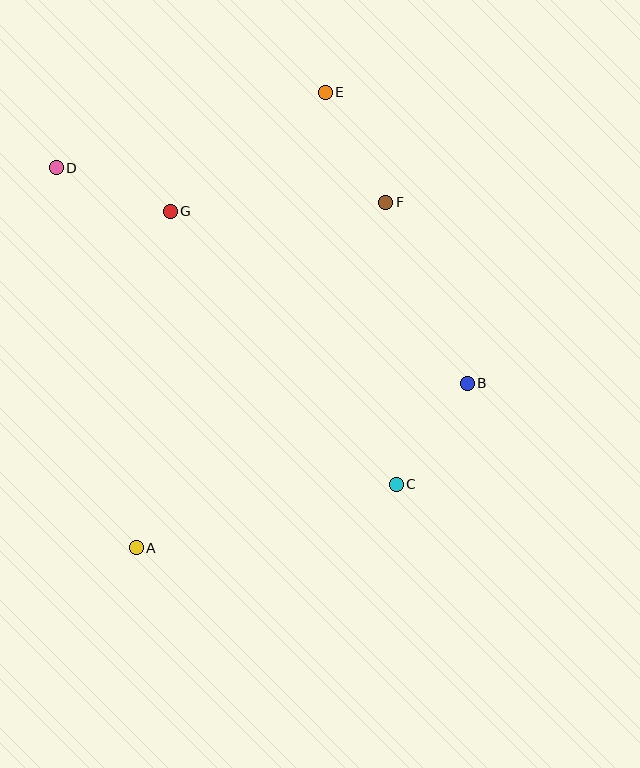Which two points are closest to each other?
Points D and G are closest to each other.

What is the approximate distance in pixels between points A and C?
The distance between A and C is approximately 268 pixels.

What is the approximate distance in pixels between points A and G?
The distance between A and G is approximately 338 pixels.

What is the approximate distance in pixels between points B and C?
The distance between B and C is approximately 123 pixels.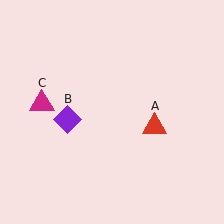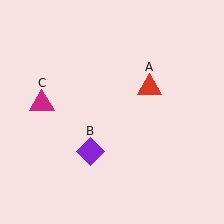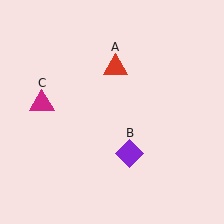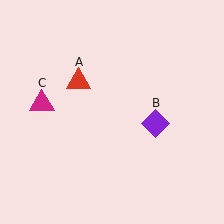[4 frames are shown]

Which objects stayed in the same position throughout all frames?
Magenta triangle (object C) remained stationary.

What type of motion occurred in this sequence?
The red triangle (object A), purple diamond (object B) rotated counterclockwise around the center of the scene.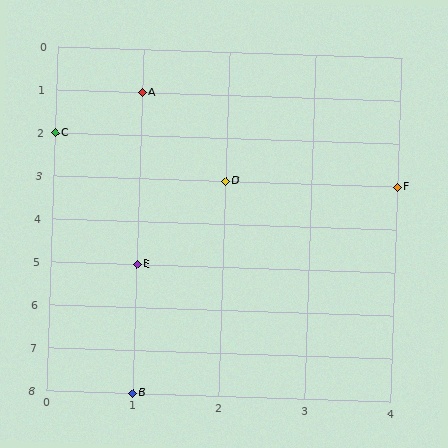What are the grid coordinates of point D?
Point D is at grid coordinates (2, 3).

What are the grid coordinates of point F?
Point F is at grid coordinates (4, 3).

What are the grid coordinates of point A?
Point A is at grid coordinates (1, 1).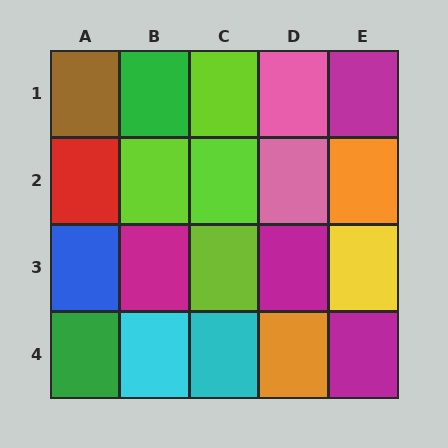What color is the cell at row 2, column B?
Lime.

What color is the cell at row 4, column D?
Orange.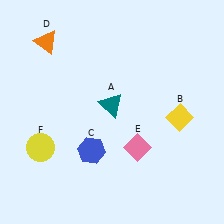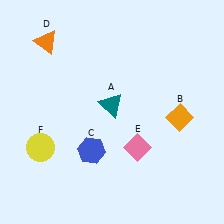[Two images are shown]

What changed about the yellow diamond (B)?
In Image 1, B is yellow. In Image 2, it changed to orange.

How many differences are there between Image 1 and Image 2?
There is 1 difference between the two images.